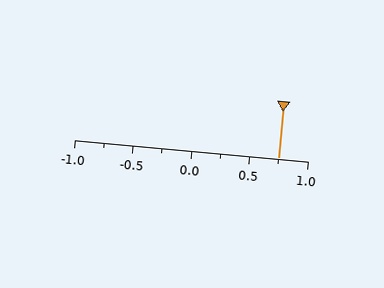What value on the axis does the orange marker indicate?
The marker indicates approximately 0.75.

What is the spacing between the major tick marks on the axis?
The major ticks are spaced 0.5 apart.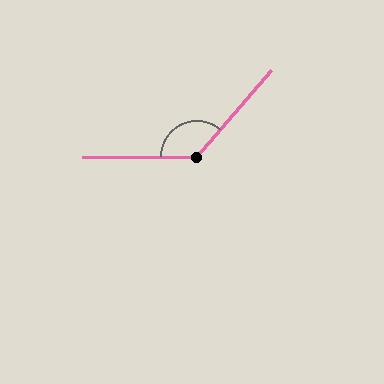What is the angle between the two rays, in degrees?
Approximately 131 degrees.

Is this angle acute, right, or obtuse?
It is obtuse.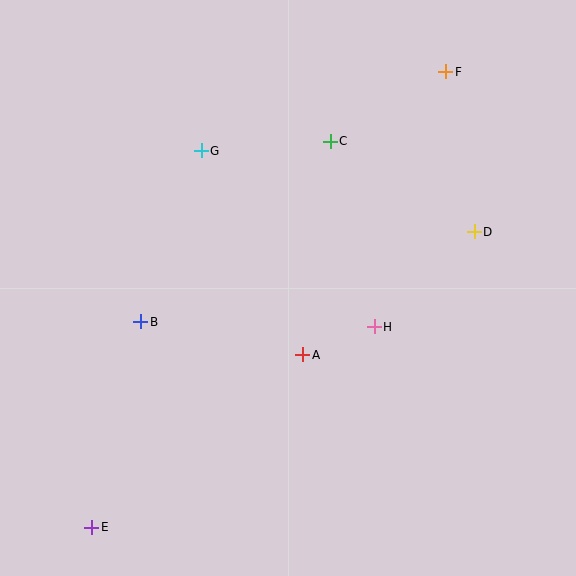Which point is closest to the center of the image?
Point A at (303, 355) is closest to the center.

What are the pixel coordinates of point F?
Point F is at (446, 72).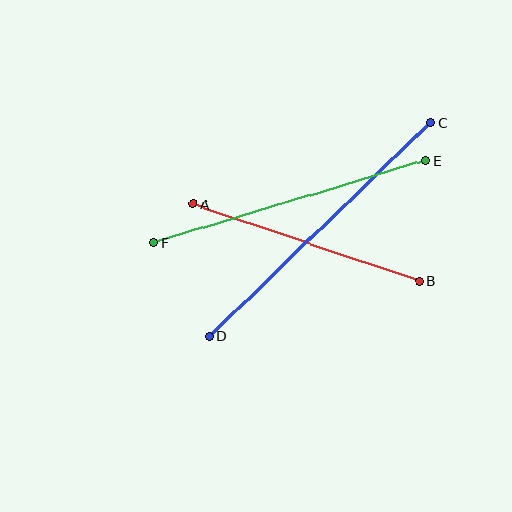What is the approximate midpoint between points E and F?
The midpoint is at approximately (290, 202) pixels.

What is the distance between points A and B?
The distance is approximately 238 pixels.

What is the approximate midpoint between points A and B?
The midpoint is at approximately (306, 243) pixels.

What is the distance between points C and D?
The distance is approximately 307 pixels.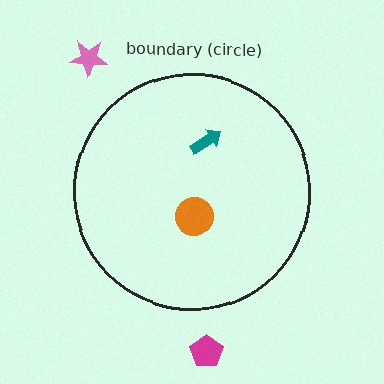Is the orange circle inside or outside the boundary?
Inside.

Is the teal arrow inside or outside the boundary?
Inside.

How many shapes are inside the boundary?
2 inside, 2 outside.